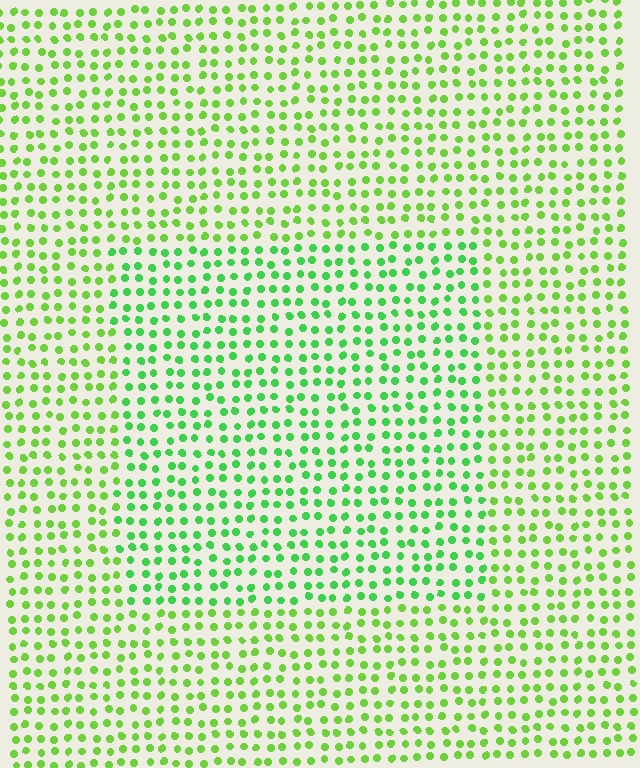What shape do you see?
I see a rectangle.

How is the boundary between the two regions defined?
The boundary is defined purely by a slight shift in hue (about 27 degrees). Spacing, size, and orientation are identical on both sides.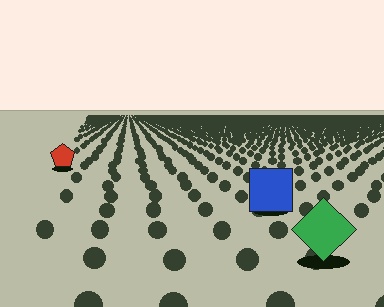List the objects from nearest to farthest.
From nearest to farthest: the green diamond, the blue square, the red pentagon.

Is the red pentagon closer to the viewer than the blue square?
No. The blue square is closer — you can tell from the texture gradient: the ground texture is coarser near it.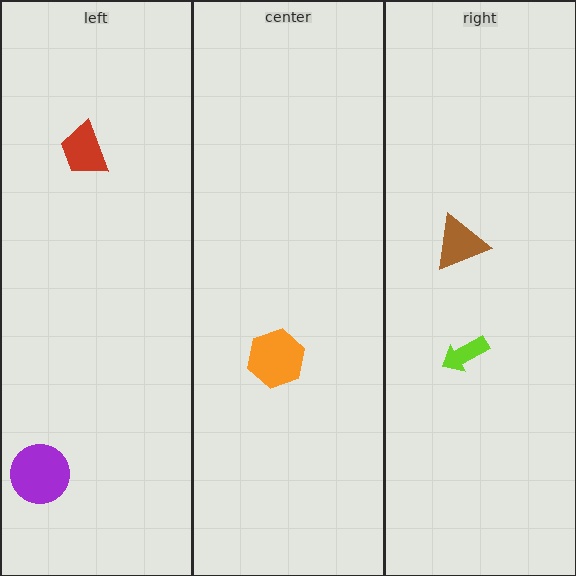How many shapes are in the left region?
2.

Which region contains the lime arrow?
The right region.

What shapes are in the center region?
The orange hexagon.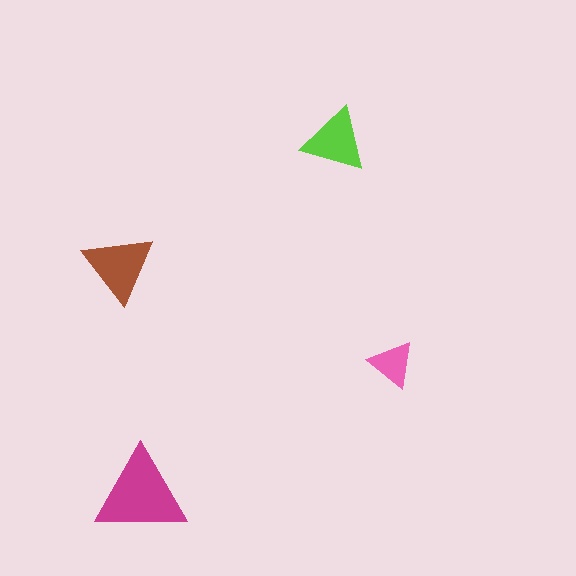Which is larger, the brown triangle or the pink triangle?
The brown one.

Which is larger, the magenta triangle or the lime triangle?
The magenta one.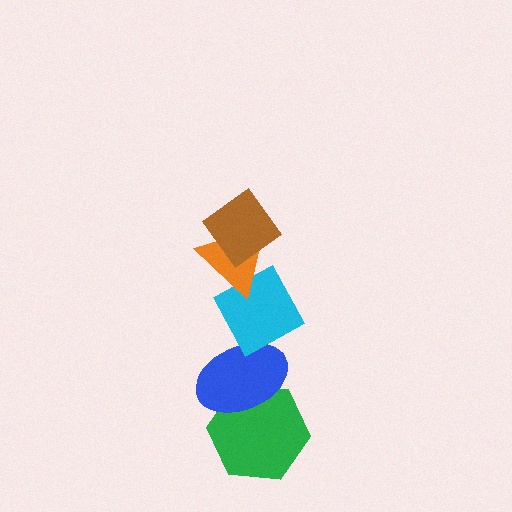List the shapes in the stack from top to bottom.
From top to bottom: the brown diamond, the orange triangle, the cyan diamond, the blue ellipse, the green hexagon.